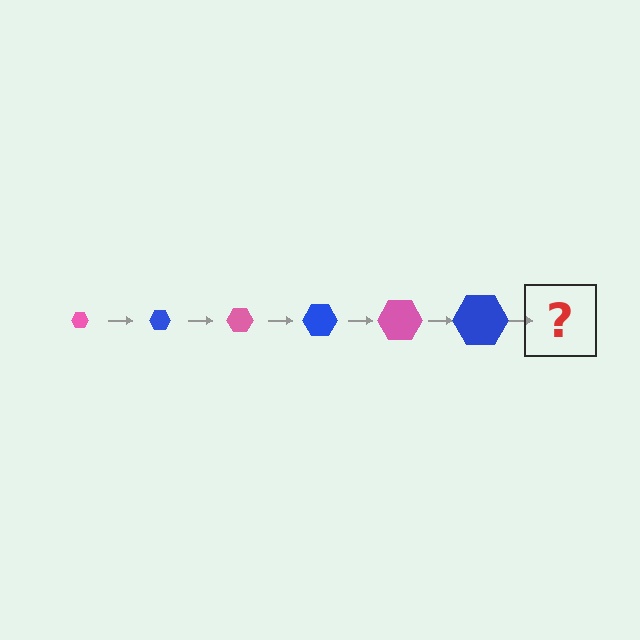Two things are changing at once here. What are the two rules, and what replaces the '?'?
The two rules are that the hexagon grows larger each step and the color cycles through pink and blue. The '?' should be a pink hexagon, larger than the previous one.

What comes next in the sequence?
The next element should be a pink hexagon, larger than the previous one.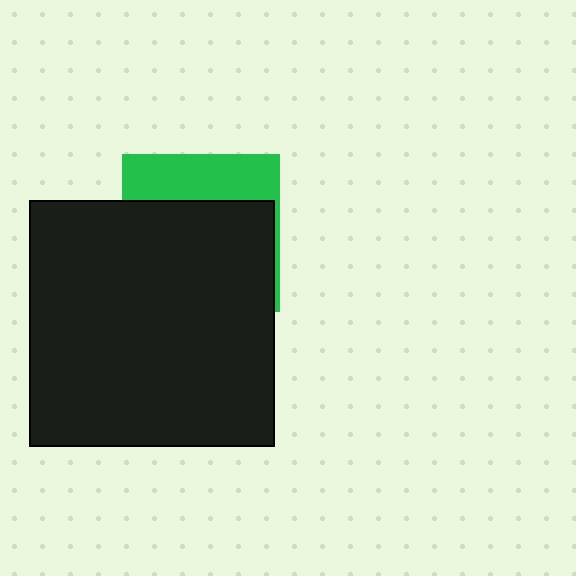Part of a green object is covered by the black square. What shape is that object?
It is a square.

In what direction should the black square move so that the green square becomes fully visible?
The black square should move down. That is the shortest direction to clear the overlap and leave the green square fully visible.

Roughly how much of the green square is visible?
A small part of it is visible (roughly 31%).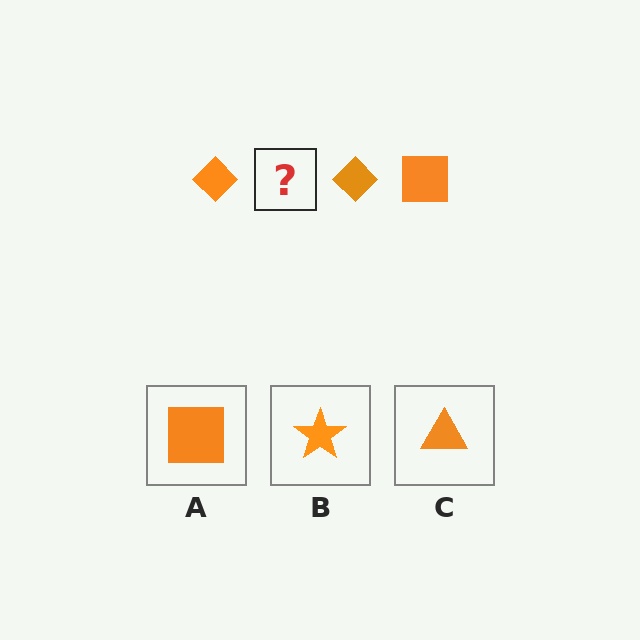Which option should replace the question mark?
Option A.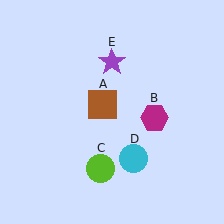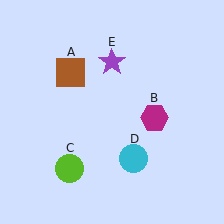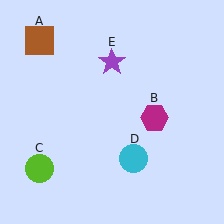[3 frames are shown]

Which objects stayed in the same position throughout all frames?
Magenta hexagon (object B) and cyan circle (object D) and purple star (object E) remained stationary.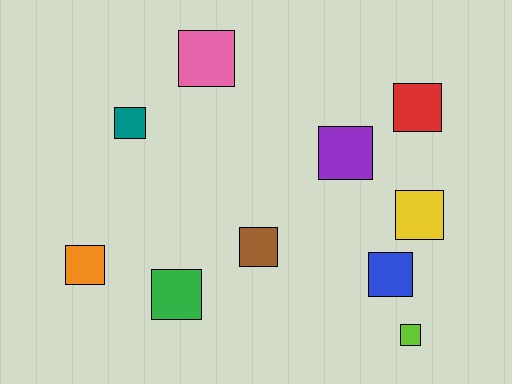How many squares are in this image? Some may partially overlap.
There are 10 squares.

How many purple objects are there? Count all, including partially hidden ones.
There is 1 purple object.